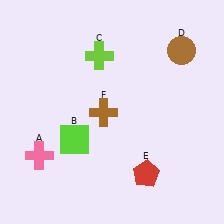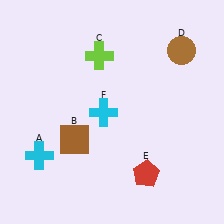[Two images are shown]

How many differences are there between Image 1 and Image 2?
There are 3 differences between the two images.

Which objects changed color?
A changed from pink to cyan. B changed from lime to brown. F changed from brown to cyan.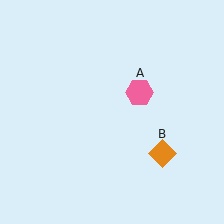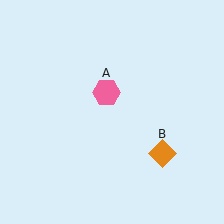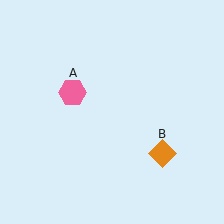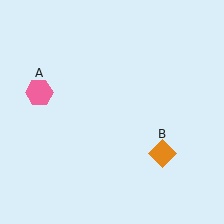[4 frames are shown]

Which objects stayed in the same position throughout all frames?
Orange diamond (object B) remained stationary.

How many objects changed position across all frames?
1 object changed position: pink hexagon (object A).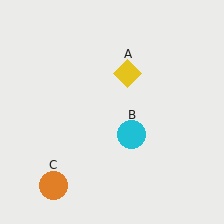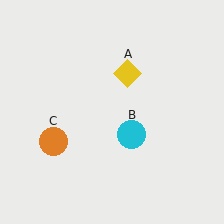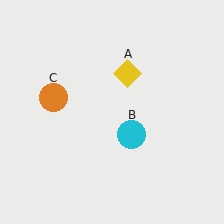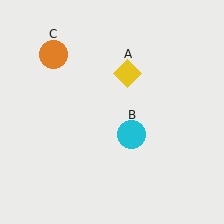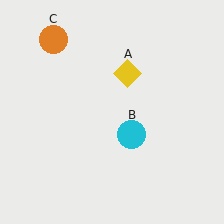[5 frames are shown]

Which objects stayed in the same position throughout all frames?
Yellow diamond (object A) and cyan circle (object B) remained stationary.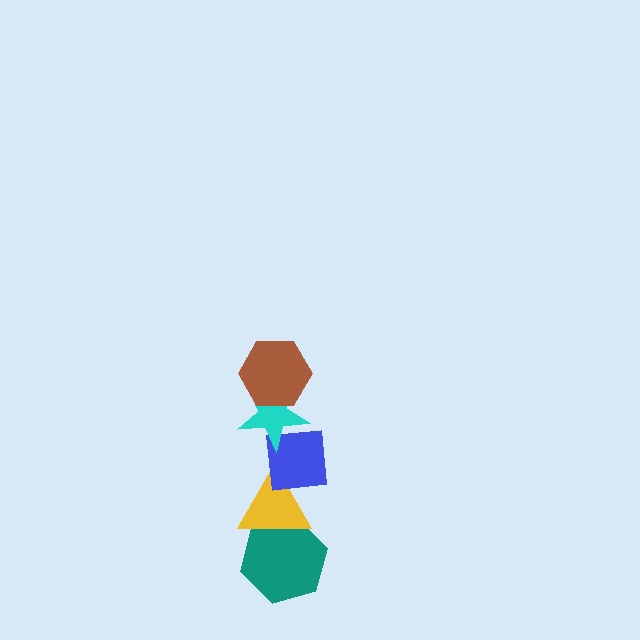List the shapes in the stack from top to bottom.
From top to bottom: the brown hexagon, the cyan star, the blue square, the yellow triangle, the teal hexagon.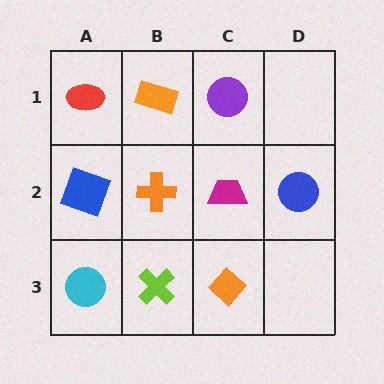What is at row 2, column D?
A blue circle.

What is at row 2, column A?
A blue square.